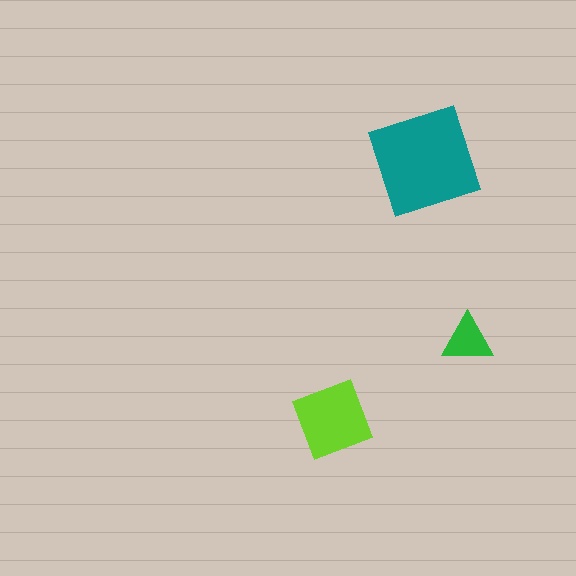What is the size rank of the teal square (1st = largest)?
1st.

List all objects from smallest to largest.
The green triangle, the lime diamond, the teal square.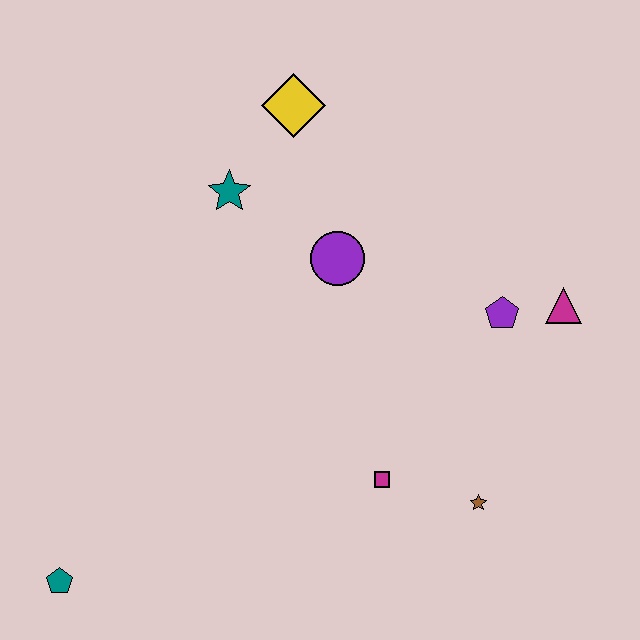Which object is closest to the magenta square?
The brown star is closest to the magenta square.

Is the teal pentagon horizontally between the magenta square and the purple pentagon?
No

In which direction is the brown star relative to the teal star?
The brown star is below the teal star.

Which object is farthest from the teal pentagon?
The magenta triangle is farthest from the teal pentagon.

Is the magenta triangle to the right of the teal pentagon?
Yes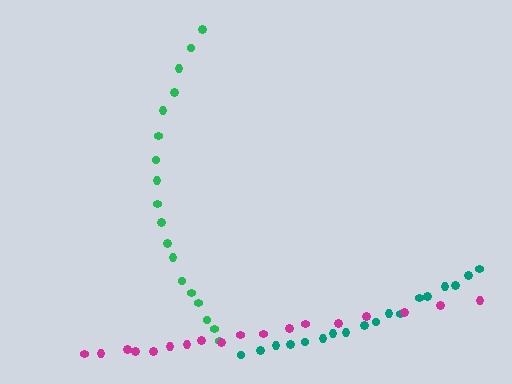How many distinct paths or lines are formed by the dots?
There are 3 distinct paths.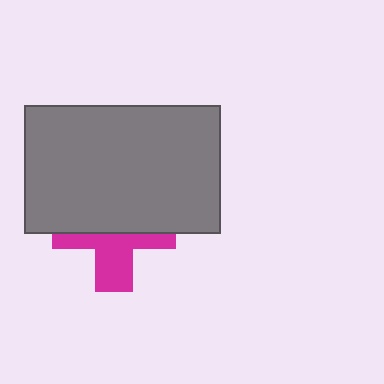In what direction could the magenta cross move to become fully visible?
The magenta cross could move down. That would shift it out from behind the gray rectangle entirely.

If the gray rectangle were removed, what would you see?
You would see the complete magenta cross.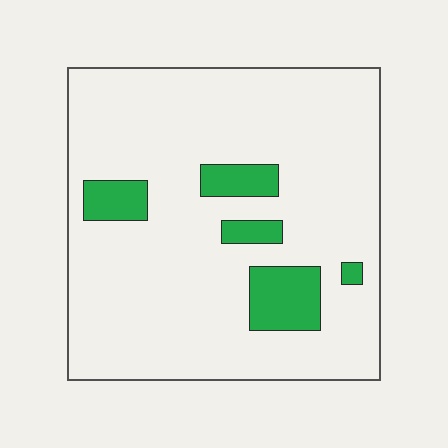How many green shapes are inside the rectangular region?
5.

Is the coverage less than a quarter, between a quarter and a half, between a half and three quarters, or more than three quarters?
Less than a quarter.